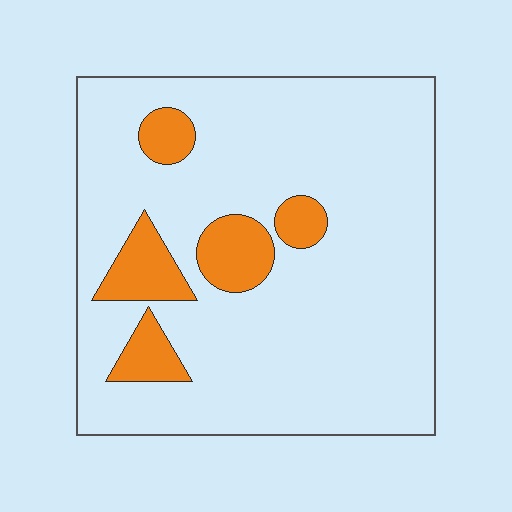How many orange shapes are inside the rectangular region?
5.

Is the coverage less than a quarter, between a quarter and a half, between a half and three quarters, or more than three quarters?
Less than a quarter.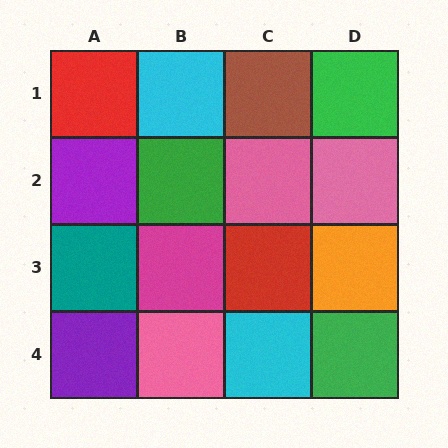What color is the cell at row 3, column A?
Teal.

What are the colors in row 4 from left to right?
Purple, pink, cyan, green.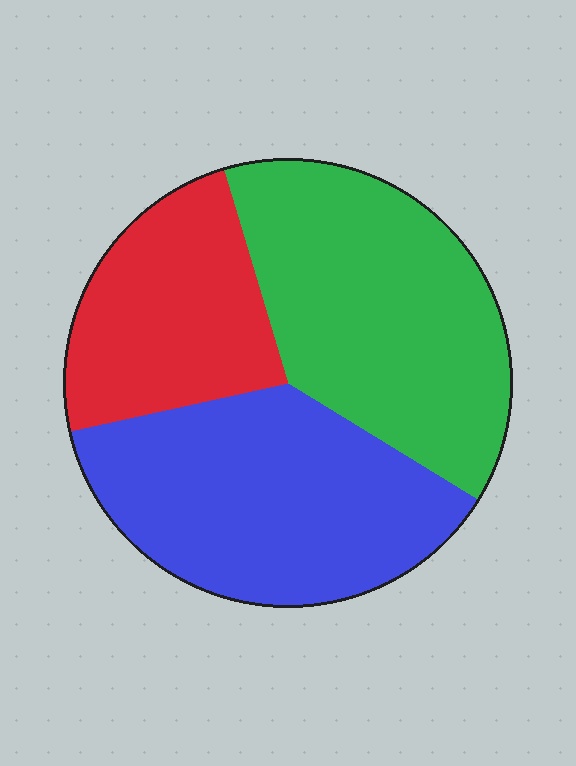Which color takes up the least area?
Red, at roughly 25%.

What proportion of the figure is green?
Green takes up between a third and a half of the figure.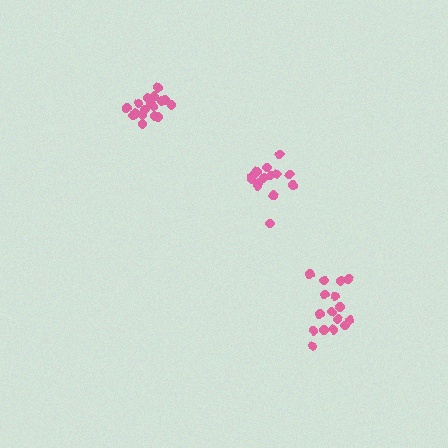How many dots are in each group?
Group 1: 17 dots, Group 2: 16 dots, Group 3: 14 dots (47 total).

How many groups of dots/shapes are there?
There are 3 groups.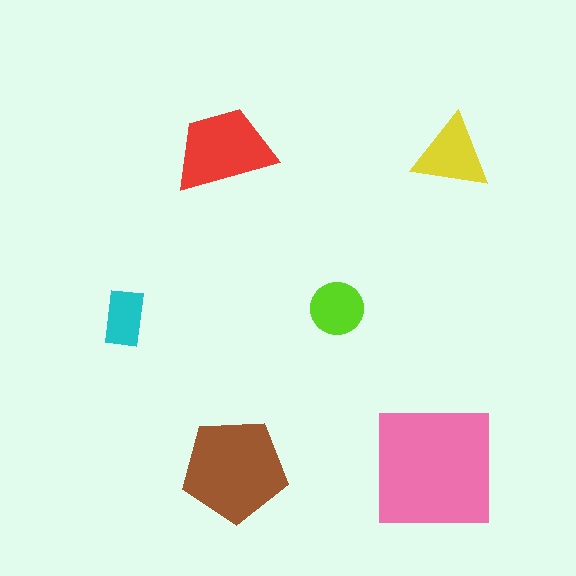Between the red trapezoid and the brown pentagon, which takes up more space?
The brown pentagon.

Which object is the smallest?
The cyan rectangle.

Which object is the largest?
The pink square.